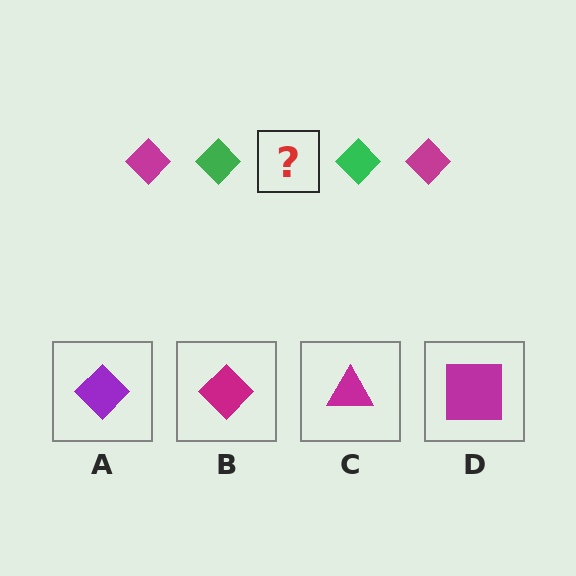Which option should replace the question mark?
Option B.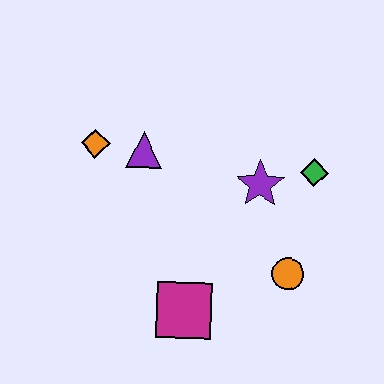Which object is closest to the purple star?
The green diamond is closest to the purple star.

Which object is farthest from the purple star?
The orange diamond is farthest from the purple star.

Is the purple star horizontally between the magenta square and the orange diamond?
No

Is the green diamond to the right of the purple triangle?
Yes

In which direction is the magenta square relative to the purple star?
The magenta square is below the purple star.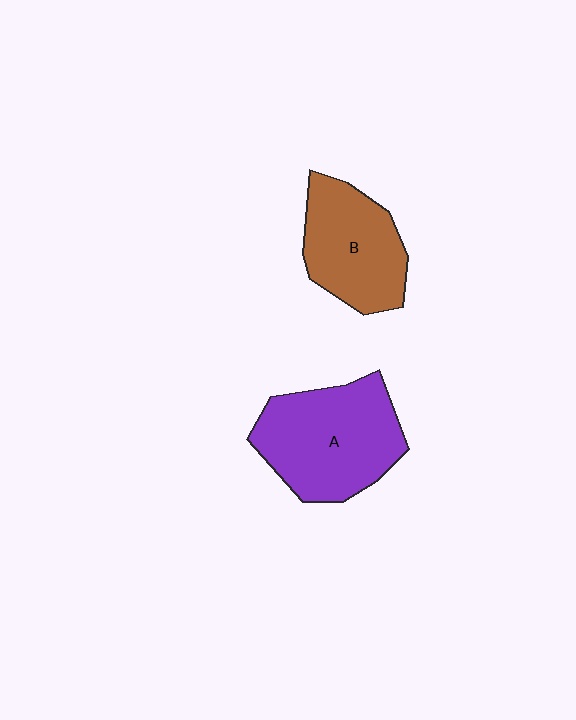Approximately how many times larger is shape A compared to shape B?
Approximately 1.3 times.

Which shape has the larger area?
Shape A (purple).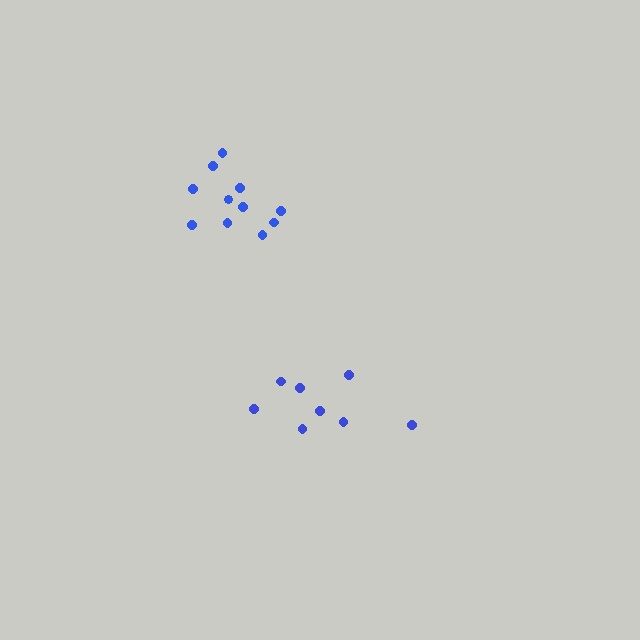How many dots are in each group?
Group 1: 8 dots, Group 2: 11 dots (19 total).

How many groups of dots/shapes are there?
There are 2 groups.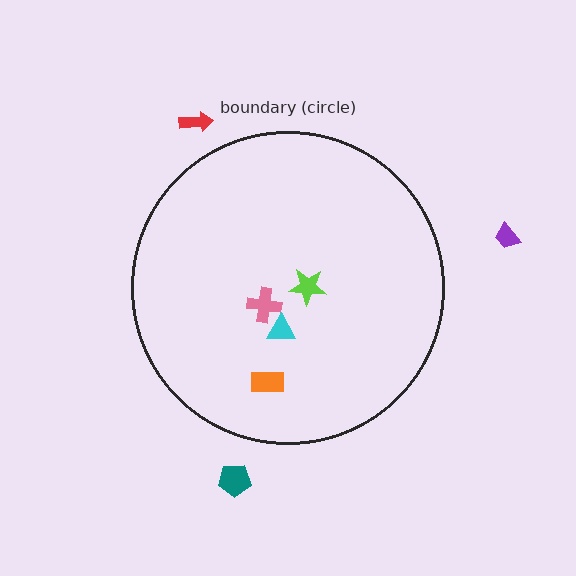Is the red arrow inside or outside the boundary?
Outside.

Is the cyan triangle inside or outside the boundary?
Inside.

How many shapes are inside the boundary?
4 inside, 3 outside.